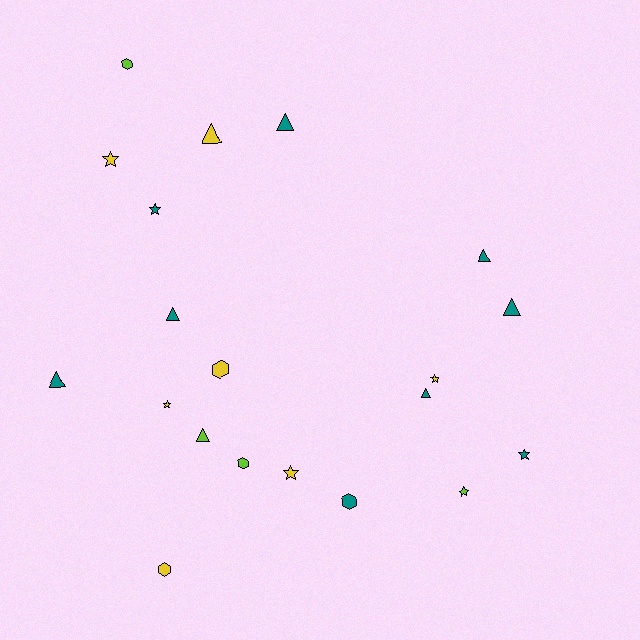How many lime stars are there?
There is 1 lime star.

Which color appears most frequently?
Teal, with 9 objects.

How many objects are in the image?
There are 20 objects.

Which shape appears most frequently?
Triangle, with 8 objects.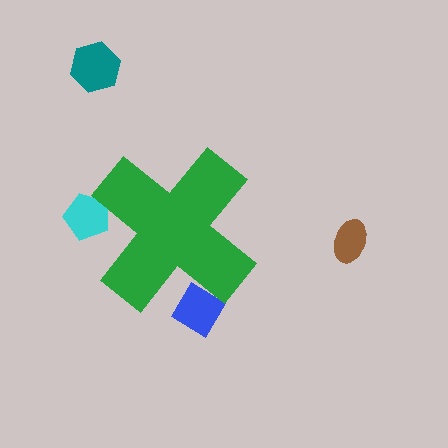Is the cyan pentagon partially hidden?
Yes, the cyan pentagon is partially hidden behind the green cross.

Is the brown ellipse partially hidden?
No, the brown ellipse is fully visible.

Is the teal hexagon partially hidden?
No, the teal hexagon is fully visible.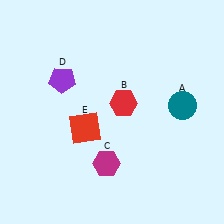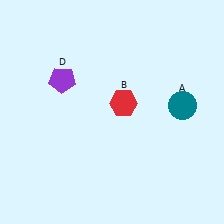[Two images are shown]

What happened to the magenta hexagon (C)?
The magenta hexagon (C) was removed in Image 2. It was in the bottom-left area of Image 1.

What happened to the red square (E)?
The red square (E) was removed in Image 2. It was in the bottom-left area of Image 1.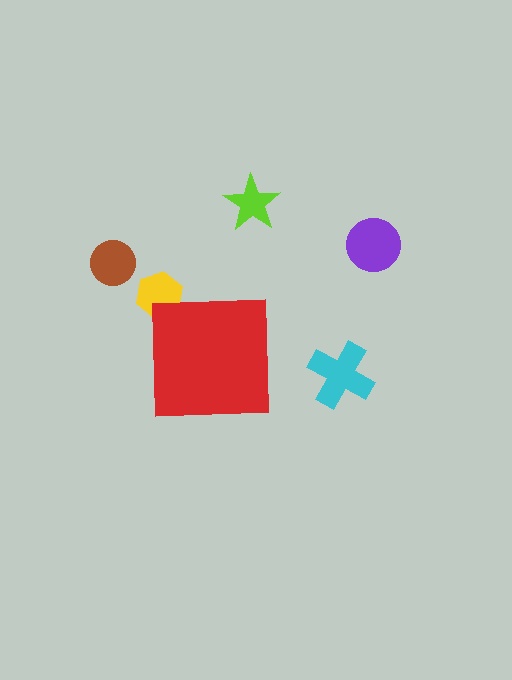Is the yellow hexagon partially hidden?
Yes, the yellow hexagon is partially hidden behind the red square.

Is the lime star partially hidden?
No, the lime star is fully visible.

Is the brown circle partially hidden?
No, the brown circle is fully visible.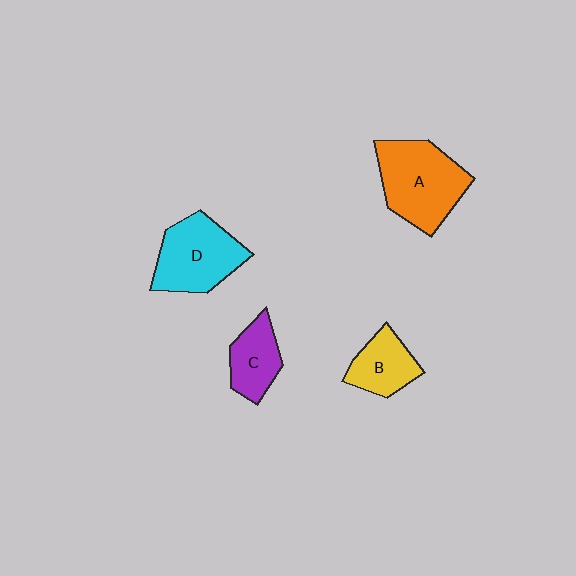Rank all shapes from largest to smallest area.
From largest to smallest: A (orange), D (cyan), B (yellow), C (purple).